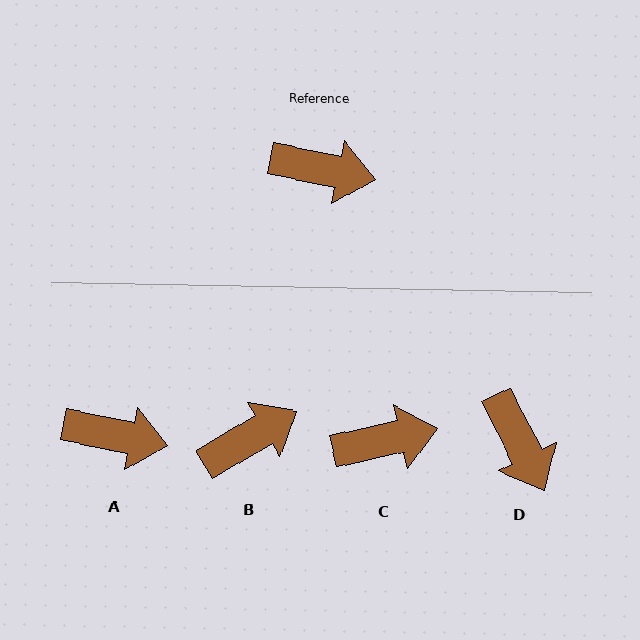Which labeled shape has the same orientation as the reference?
A.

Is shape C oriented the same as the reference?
No, it is off by about 24 degrees.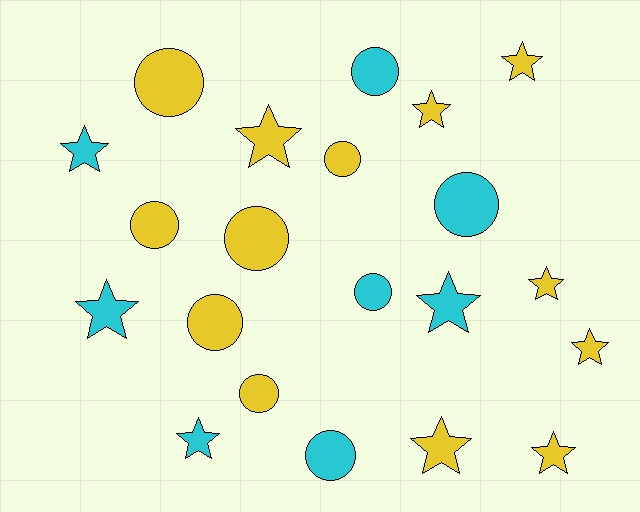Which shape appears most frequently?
Star, with 11 objects.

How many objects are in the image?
There are 21 objects.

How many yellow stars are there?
There are 7 yellow stars.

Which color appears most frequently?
Yellow, with 13 objects.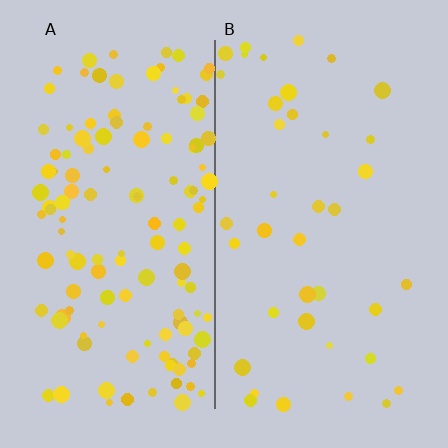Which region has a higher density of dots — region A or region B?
A (the left).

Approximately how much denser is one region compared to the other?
Approximately 3.3× — region A over region B.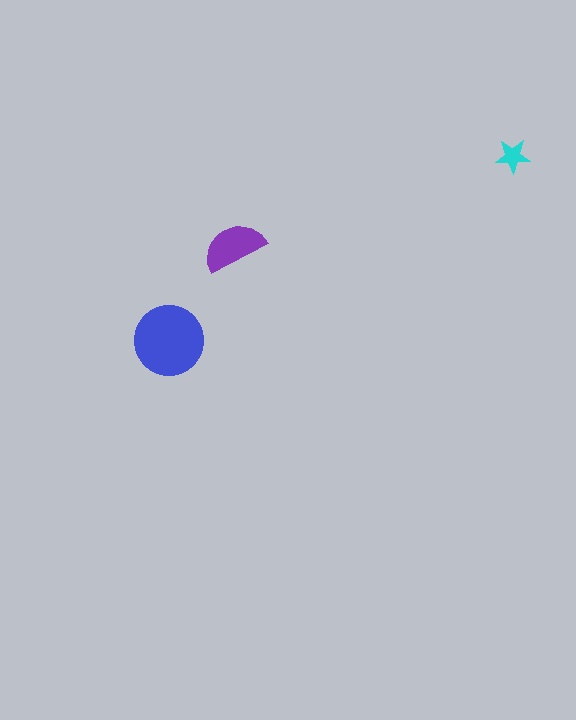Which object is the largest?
The blue circle.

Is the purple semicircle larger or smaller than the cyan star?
Larger.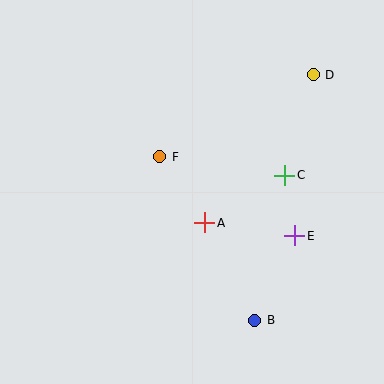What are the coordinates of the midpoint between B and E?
The midpoint between B and E is at (275, 278).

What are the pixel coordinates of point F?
Point F is at (160, 157).